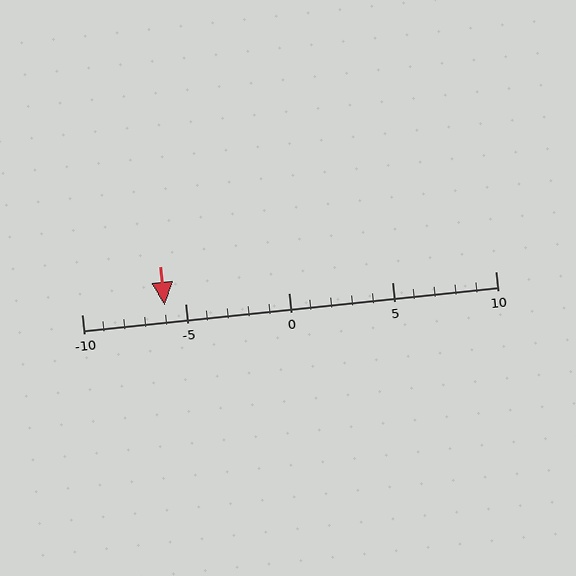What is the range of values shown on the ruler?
The ruler shows values from -10 to 10.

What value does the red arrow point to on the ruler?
The red arrow points to approximately -6.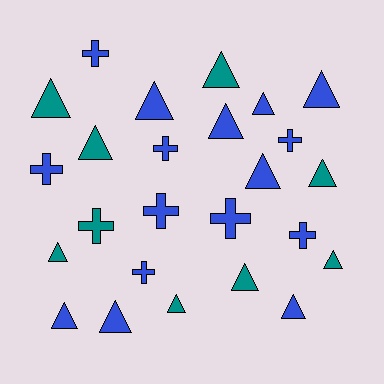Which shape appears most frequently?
Triangle, with 16 objects.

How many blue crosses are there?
There are 8 blue crosses.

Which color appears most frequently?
Blue, with 16 objects.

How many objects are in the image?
There are 25 objects.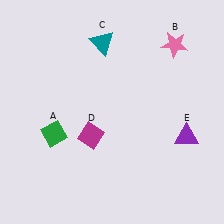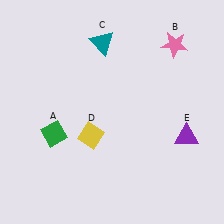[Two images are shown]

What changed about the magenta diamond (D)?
In Image 1, D is magenta. In Image 2, it changed to yellow.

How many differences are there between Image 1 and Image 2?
There is 1 difference between the two images.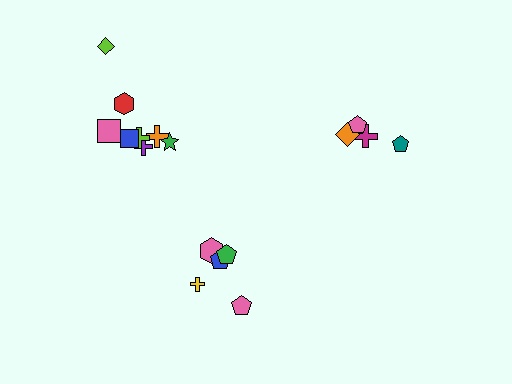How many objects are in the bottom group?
There are 5 objects.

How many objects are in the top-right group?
There are 4 objects.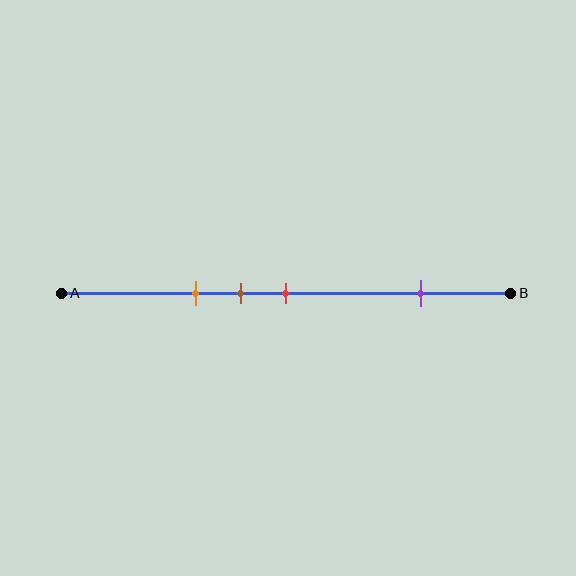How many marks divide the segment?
There are 4 marks dividing the segment.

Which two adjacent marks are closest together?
The brown and red marks are the closest adjacent pair.